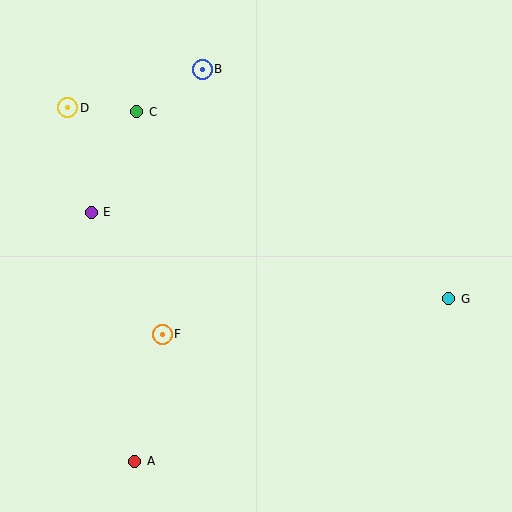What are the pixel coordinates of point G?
Point G is at (449, 299).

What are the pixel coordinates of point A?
Point A is at (135, 461).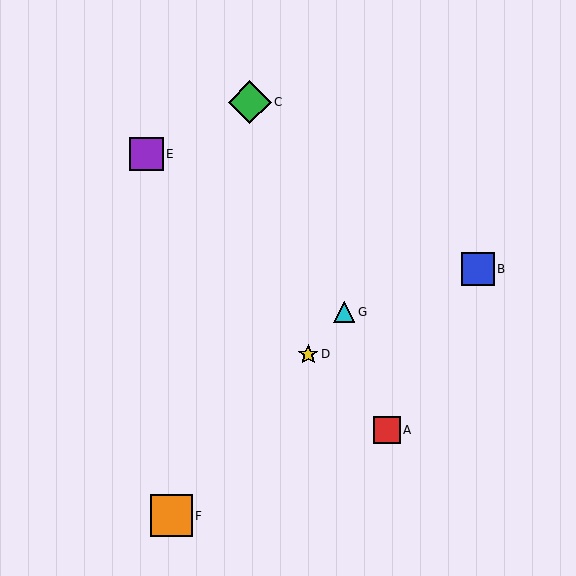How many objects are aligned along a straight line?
3 objects (D, F, G) are aligned along a straight line.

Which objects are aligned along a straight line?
Objects D, F, G are aligned along a straight line.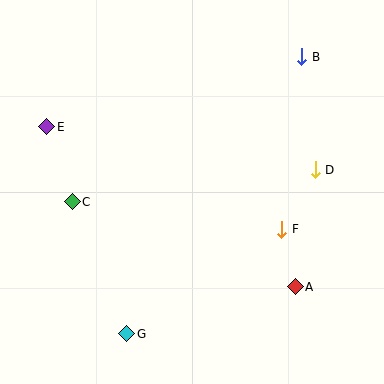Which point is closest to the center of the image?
Point F at (282, 229) is closest to the center.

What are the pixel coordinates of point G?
Point G is at (127, 334).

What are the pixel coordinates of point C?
Point C is at (72, 202).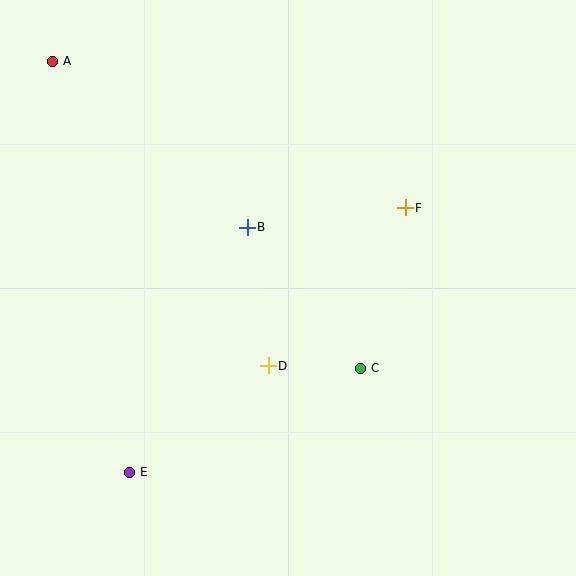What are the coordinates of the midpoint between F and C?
The midpoint between F and C is at (383, 288).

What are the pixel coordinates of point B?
Point B is at (247, 227).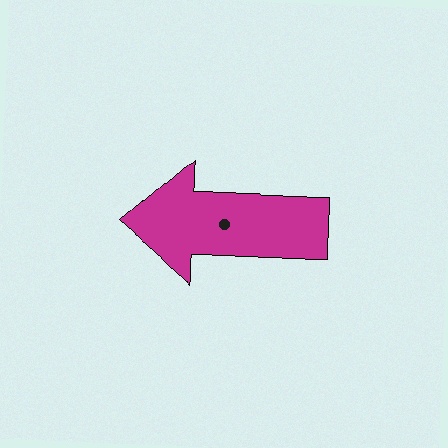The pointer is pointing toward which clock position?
Roughly 9 o'clock.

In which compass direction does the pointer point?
West.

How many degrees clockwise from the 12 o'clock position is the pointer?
Approximately 270 degrees.